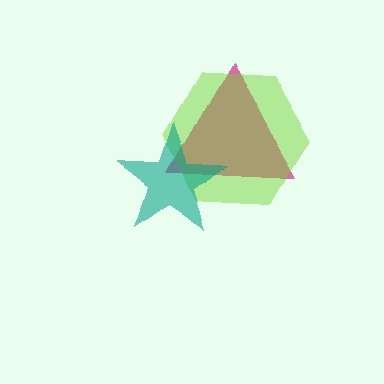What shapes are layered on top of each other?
The layered shapes are: a magenta triangle, a lime hexagon, a teal star.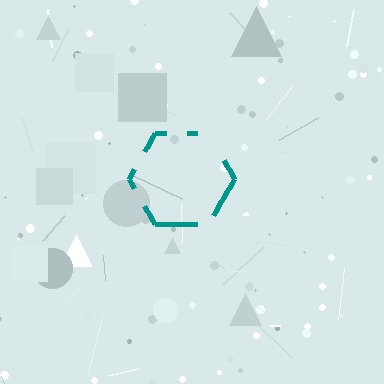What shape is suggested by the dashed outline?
The dashed outline suggests a hexagon.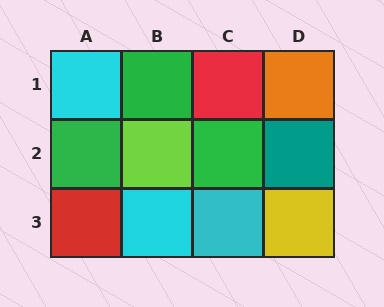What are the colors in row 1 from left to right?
Cyan, green, red, orange.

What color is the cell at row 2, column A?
Green.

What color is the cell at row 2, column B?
Lime.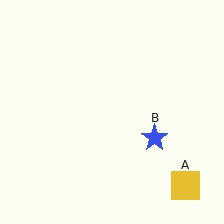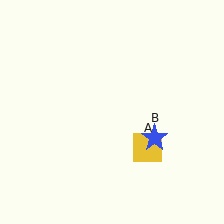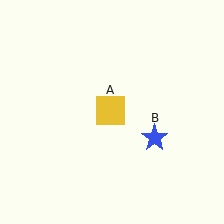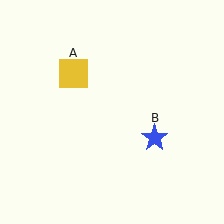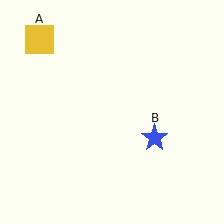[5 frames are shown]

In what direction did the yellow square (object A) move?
The yellow square (object A) moved up and to the left.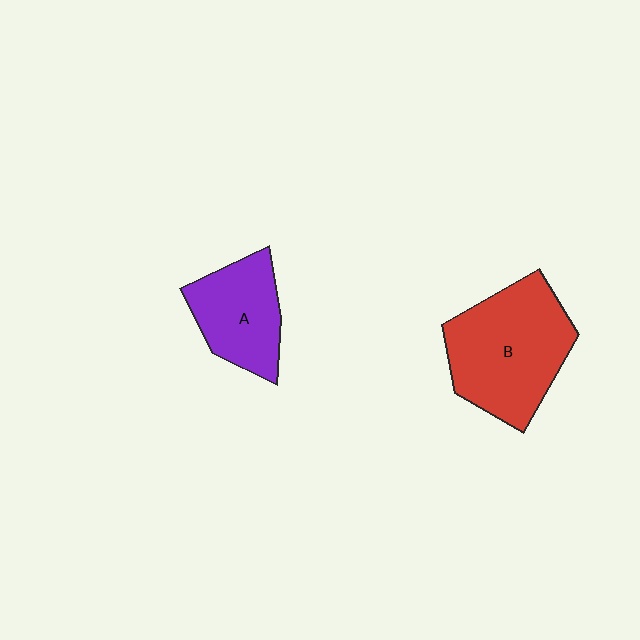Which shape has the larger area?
Shape B (red).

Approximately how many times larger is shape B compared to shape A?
Approximately 1.6 times.